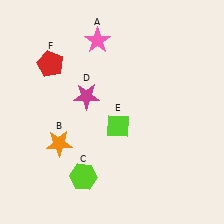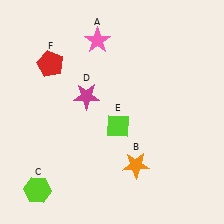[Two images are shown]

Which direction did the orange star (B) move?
The orange star (B) moved right.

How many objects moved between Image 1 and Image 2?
2 objects moved between the two images.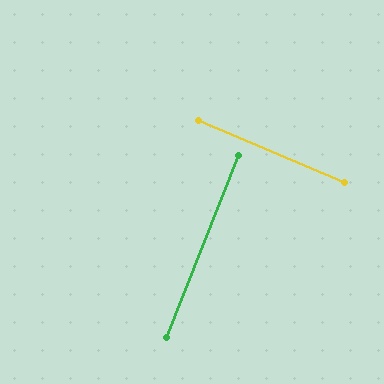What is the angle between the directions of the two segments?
Approximately 88 degrees.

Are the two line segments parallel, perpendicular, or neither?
Perpendicular — they meet at approximately 88°.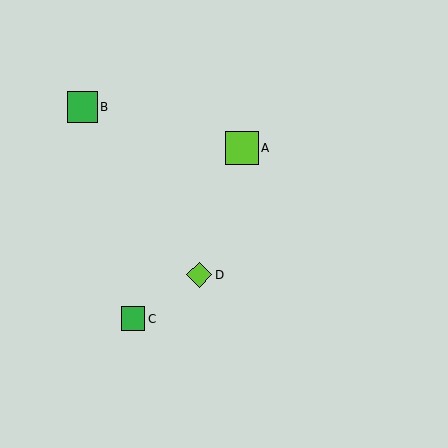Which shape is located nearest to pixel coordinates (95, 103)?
The green square (labeled B) at (82, 107) is nearest to that location.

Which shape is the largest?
The lime square (labeled A) is the largest.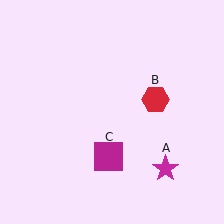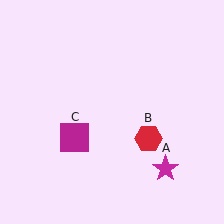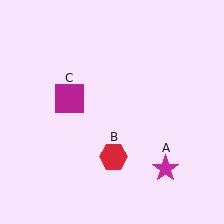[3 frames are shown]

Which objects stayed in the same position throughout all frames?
Magenta star (object A) remained stationary.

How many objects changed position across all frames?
2 objects changed position: red hexagon (object B), magenta square (object C).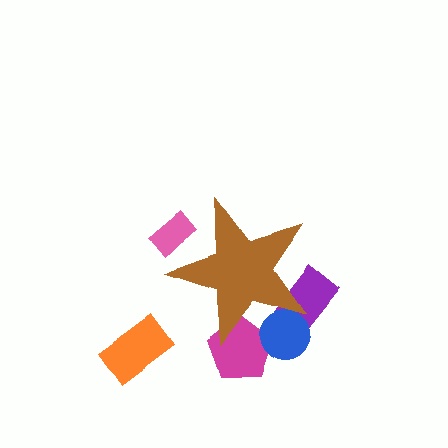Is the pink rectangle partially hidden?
Yes, the pink rectangle is partially hidden behind the brown star.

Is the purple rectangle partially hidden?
Yes, the purple rectangle is partially hidden behind the brown star.